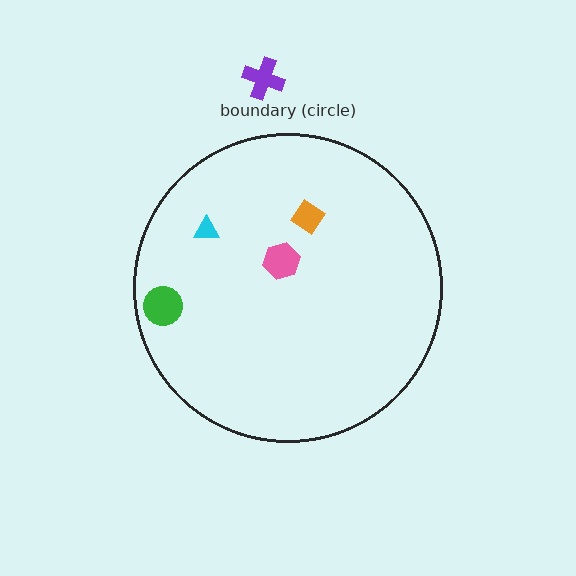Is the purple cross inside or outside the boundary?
Outside.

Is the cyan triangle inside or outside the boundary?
Inside.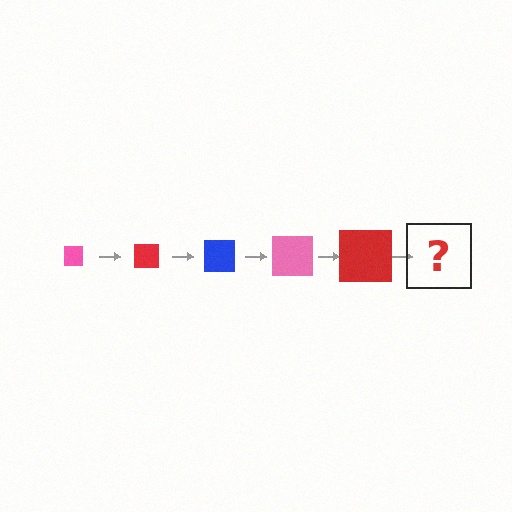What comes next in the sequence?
The next element should be a blue square, larger than the previous one.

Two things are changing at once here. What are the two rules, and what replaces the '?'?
The two rules are that the square grows larger each step and the color cycles through pink, red, and blue. The '?' should be a blue square, larger than the previous one.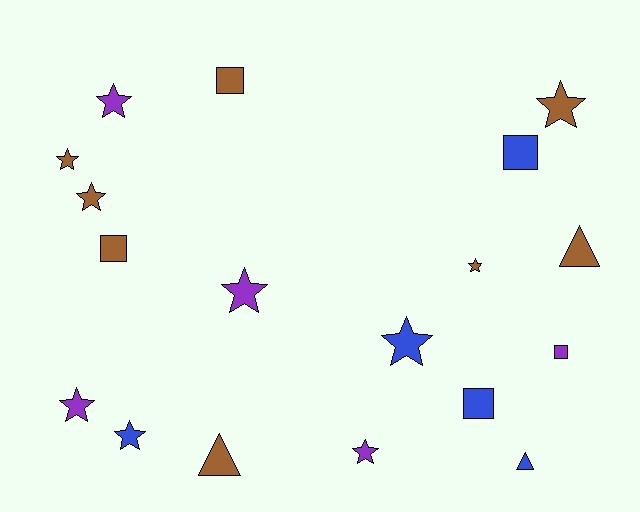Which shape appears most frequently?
Star, with 10 objects.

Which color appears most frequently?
Brown, with 8 objects.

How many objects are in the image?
There are 18 objects.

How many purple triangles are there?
There are no purple triangles.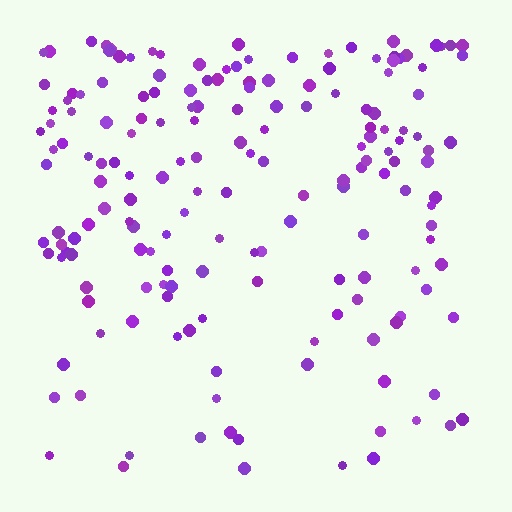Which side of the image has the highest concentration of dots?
The top.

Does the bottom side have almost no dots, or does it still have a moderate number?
Still a moderate number, just noticeably fewer than the top.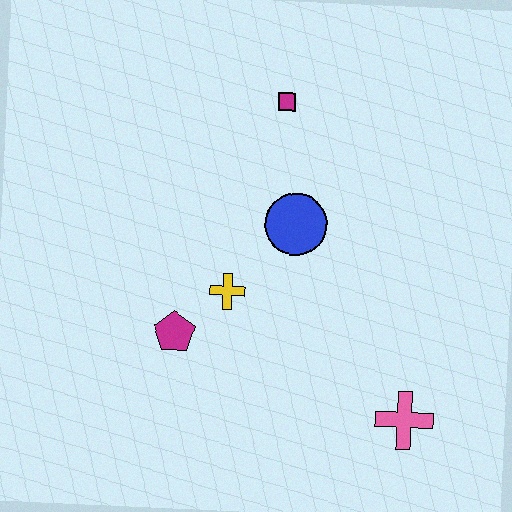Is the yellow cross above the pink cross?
Yes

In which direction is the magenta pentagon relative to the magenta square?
The magenta pentagon is below the magenta square.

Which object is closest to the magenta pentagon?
The yellow cross is closest to the magenta pentagon.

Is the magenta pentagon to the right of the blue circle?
No